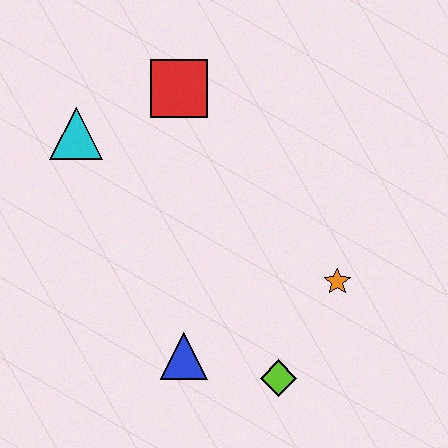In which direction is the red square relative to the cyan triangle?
The red square is to the right of the cyan triangle.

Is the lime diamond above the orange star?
No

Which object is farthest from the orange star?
The cyan triangle is farthest from the orange star.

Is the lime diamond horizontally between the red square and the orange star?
Yes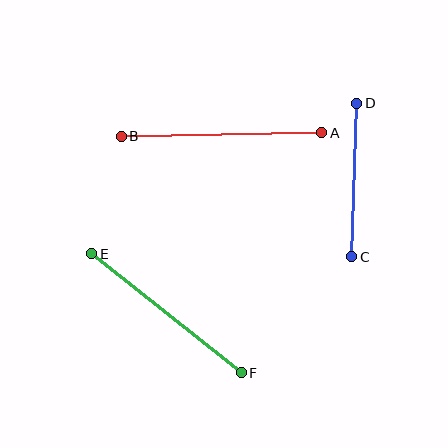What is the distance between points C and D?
The distance is approximately 153 pixels.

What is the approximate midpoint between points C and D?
The midpoint is at approximately (354, 180) pixels.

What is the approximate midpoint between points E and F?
The midpoint is at approximately (166, 313) pixels.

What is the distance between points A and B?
The distance is approximately 201 pixels.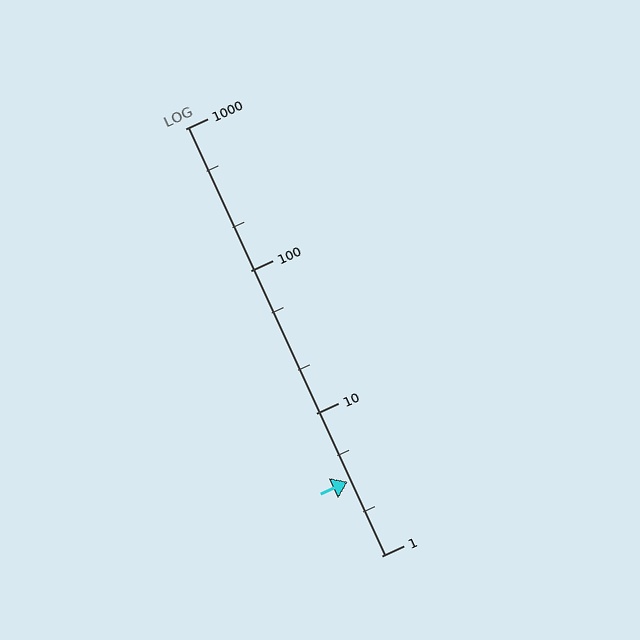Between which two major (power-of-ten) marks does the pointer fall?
The pointer is between 1 and 10.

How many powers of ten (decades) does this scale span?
The scale spans 3 decades, from 1 to 1000.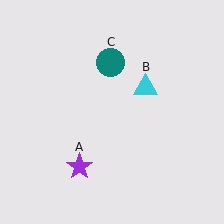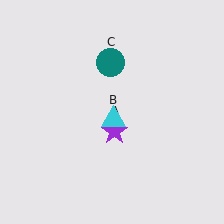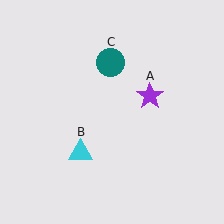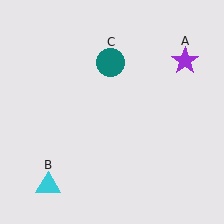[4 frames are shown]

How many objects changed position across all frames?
2 objects changed position: purple star (object A), cyan triangle (object B).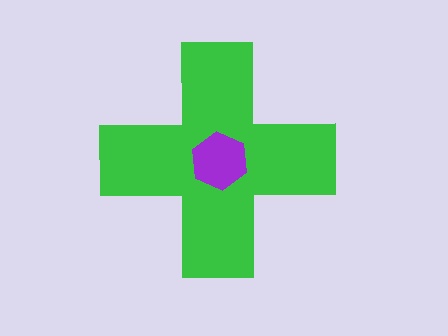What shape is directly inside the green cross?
The purple hexagon.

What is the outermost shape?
The green cross.